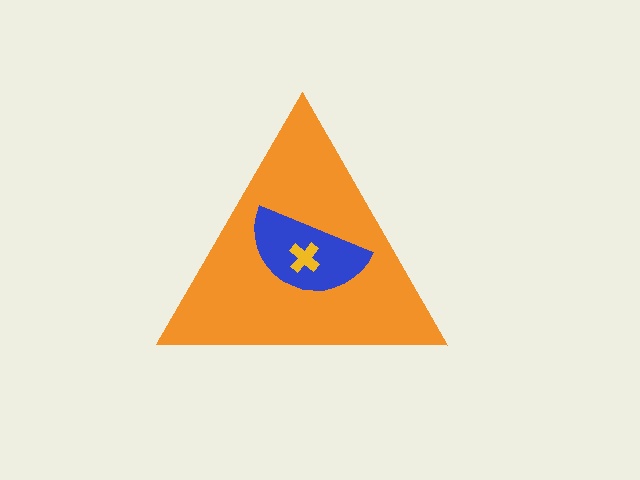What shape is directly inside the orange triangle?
The blue semicircle.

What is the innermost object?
The yellow cross.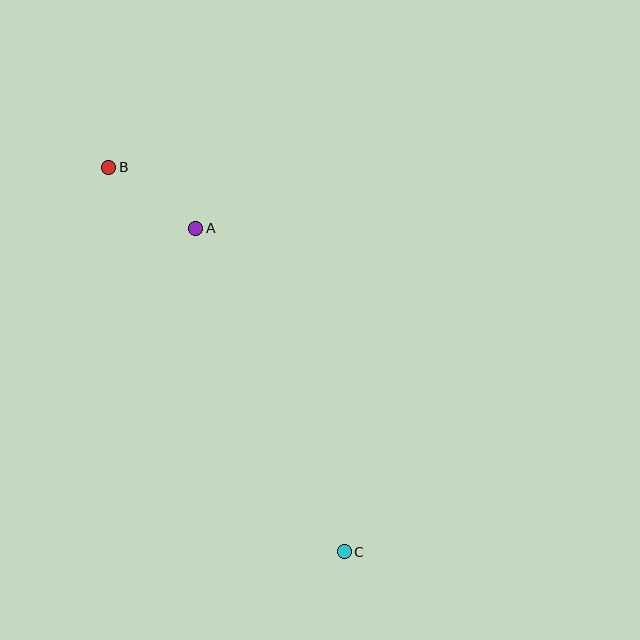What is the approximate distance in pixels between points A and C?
The distance between A and C is approximately 356 pixels.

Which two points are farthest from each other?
Points B and C are farthest from each other.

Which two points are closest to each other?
Points A and B are closest to each other.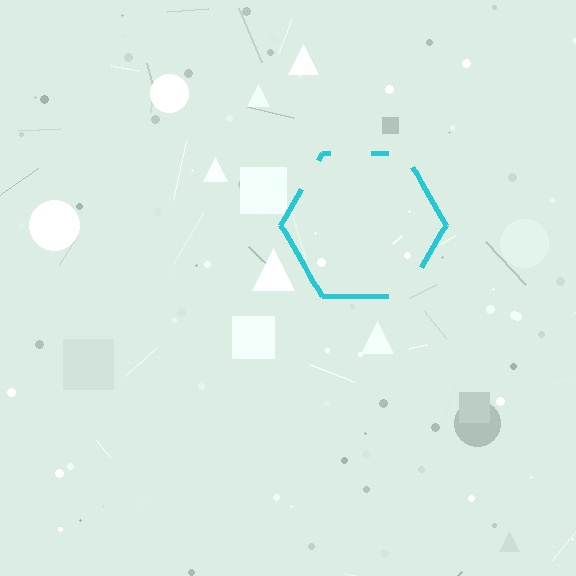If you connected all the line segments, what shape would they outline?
They would outline a hexagon.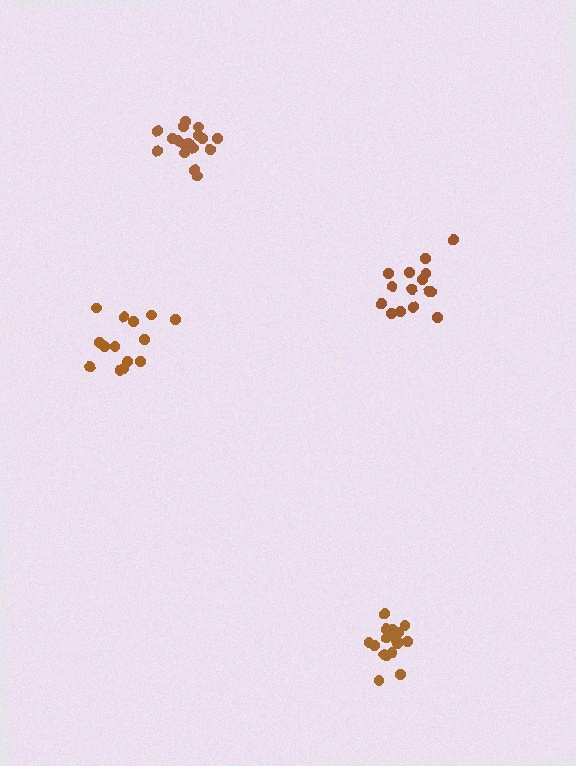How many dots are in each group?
Group 1: 15 dots, Group 2: 14 dots, Group 3: 18 dots, Group 4: 17 dots (64 total).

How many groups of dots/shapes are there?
There are 4 groups.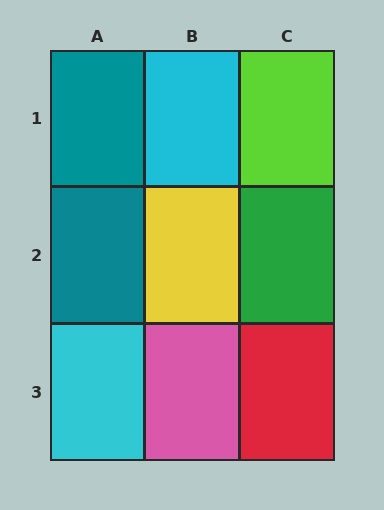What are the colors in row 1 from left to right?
Teal, cyan, lime.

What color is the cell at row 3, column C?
Red.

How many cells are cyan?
2 cells are cyan.